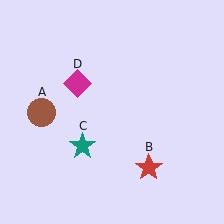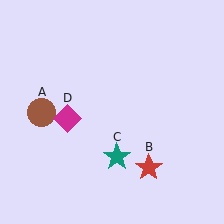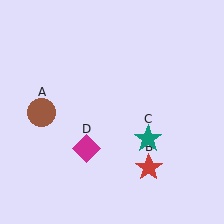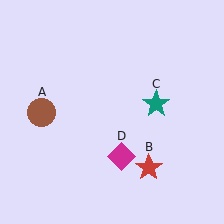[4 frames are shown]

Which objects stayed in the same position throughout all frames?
Brown circle (object A) and red star (object B) remained stationary.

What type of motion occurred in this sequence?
The teal star (object C), magenta diamond (object D) rotated counterclockwise around the center of the scene.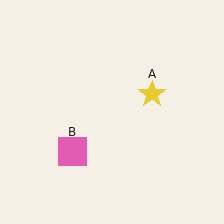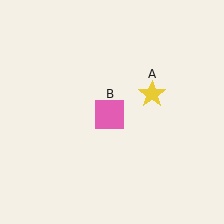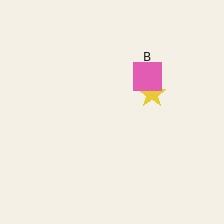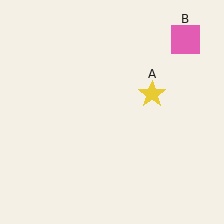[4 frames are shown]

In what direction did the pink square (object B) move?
The pink square (object B) moved up and to the right.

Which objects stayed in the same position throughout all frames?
Yellow star (object A) remained stationary.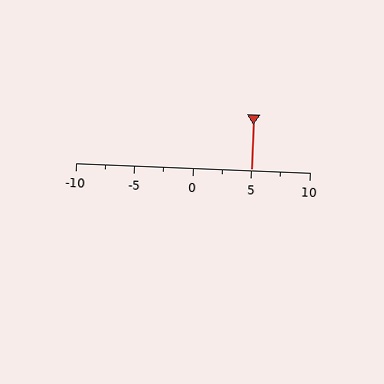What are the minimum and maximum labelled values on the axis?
The axis runs from -10 to 10.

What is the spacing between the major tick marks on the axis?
The major ticks are spaced 5 apart.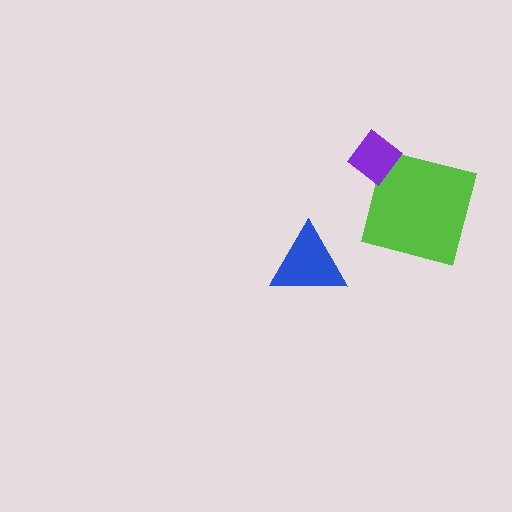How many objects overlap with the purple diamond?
1 object overlaps with the purple diamond.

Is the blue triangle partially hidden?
No, no other shape covers it.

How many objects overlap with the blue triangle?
0 objects overlap with the blue triangle.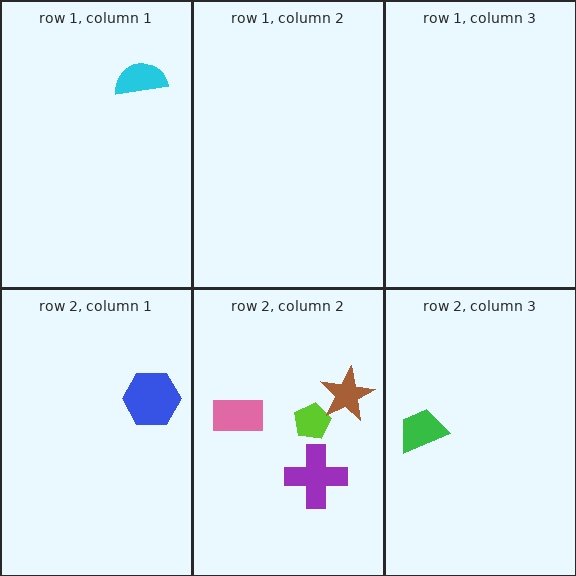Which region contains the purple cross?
The row 2, column 2 region.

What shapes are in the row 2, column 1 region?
The blue hexagon.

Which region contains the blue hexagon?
The row 2, column 1 region.